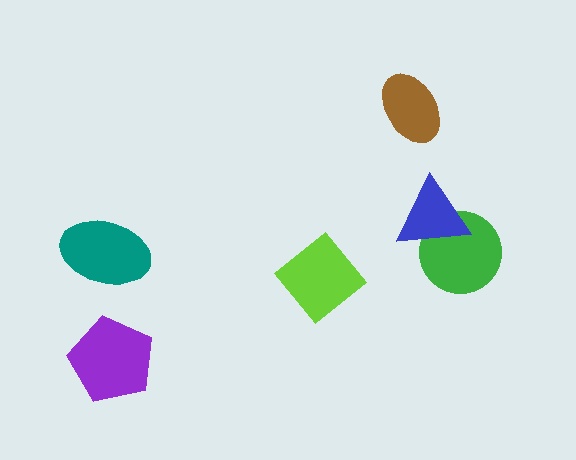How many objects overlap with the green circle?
1 object overlaps with the green circle.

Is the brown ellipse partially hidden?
No, no other shape covers it.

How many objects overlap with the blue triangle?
1 object overlaps with the blue triangle.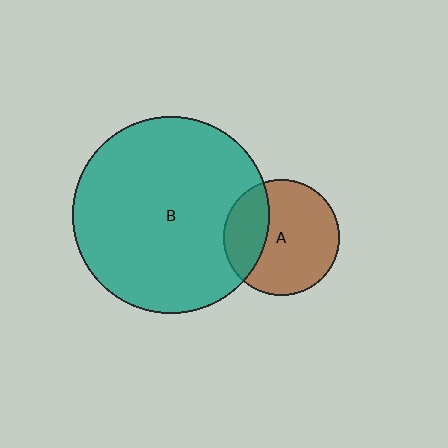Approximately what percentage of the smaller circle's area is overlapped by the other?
Approximately 30%.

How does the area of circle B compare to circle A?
Approximately 2.9 times.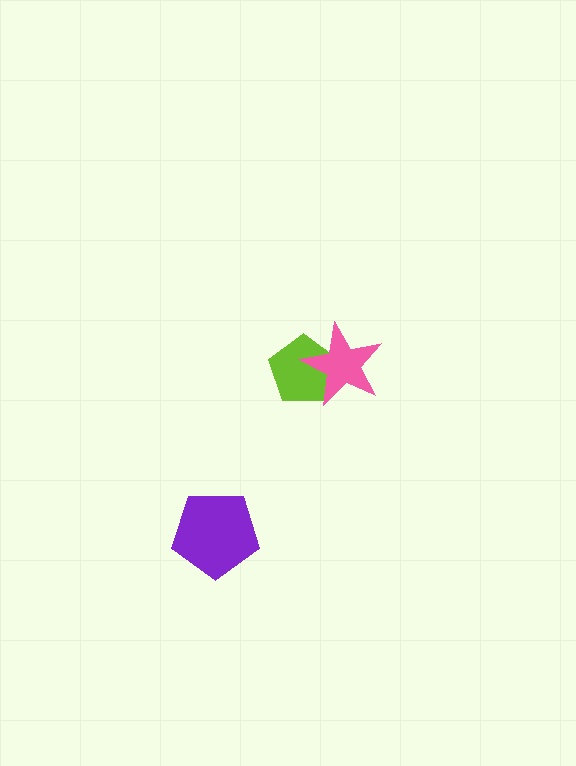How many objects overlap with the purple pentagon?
0 objects overlap with the purple pentagon.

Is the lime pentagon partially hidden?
Yes, it is partially covered by another shape.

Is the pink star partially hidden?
No, no other shape covers it.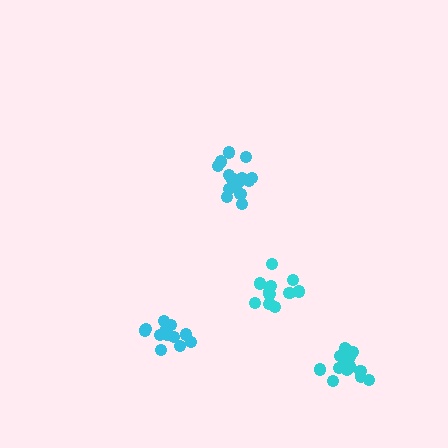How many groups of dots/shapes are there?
There are 4 groups.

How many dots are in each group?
Group 1: 14 dots, Group 2: 17 dots, Group 3: 17 dots, Group 4: 12 dots (60 total).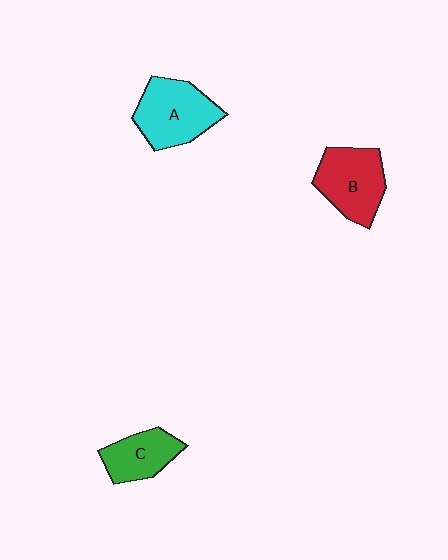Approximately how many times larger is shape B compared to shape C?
Approximately 1.4 times.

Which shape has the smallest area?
Shape C (green).